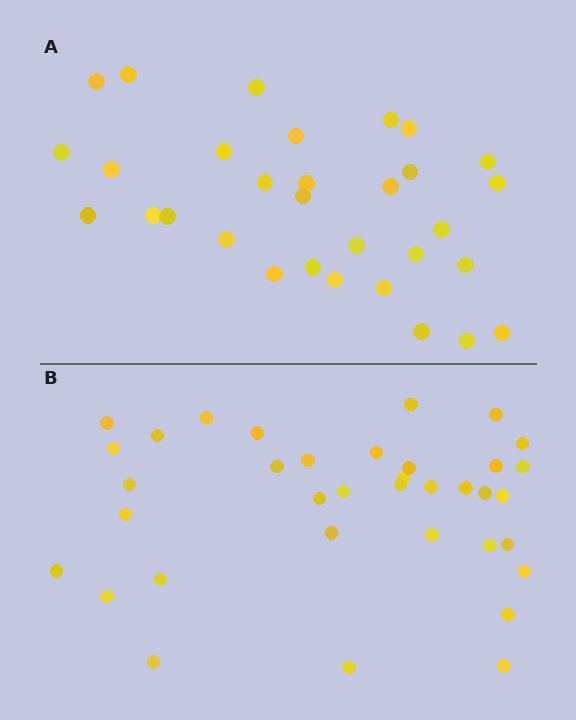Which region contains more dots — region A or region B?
Region B (the bottom region) has more dots.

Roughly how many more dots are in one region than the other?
Region B has about 5 more dots than region A.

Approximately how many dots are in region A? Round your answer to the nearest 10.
About 30 dots. (The exact count is 31, which rounds to 30.)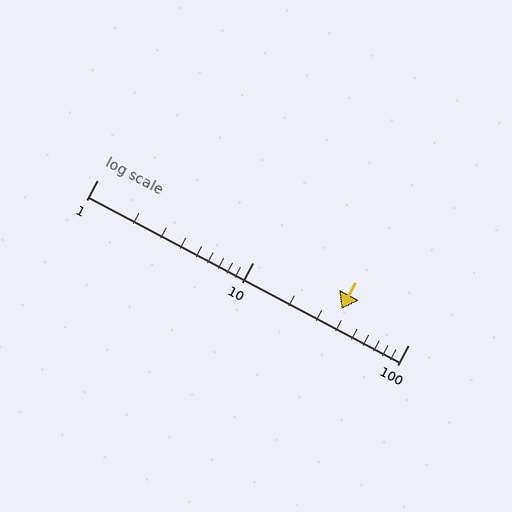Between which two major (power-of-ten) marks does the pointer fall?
The pointer is between 10 and 100.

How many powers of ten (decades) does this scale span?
The scale spans 2 decades, from 1 to 100.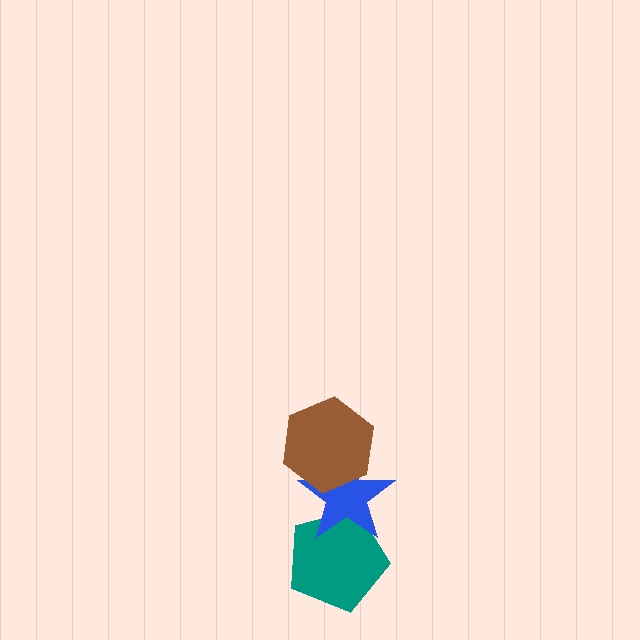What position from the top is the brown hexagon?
The brown hexagon is 1st from the top.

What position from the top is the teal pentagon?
The teal pentagon is 3rd from the top.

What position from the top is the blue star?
The blue star is 2nd from the top.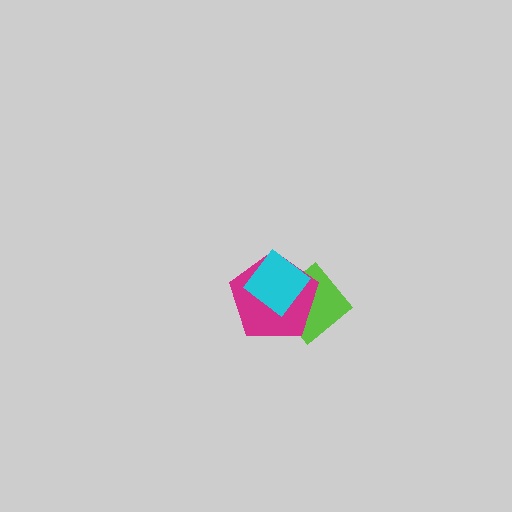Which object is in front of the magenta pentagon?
The cyan diamond is in front of the magenta pentagon.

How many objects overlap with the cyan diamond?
2 objects overlap with the cyan diamond.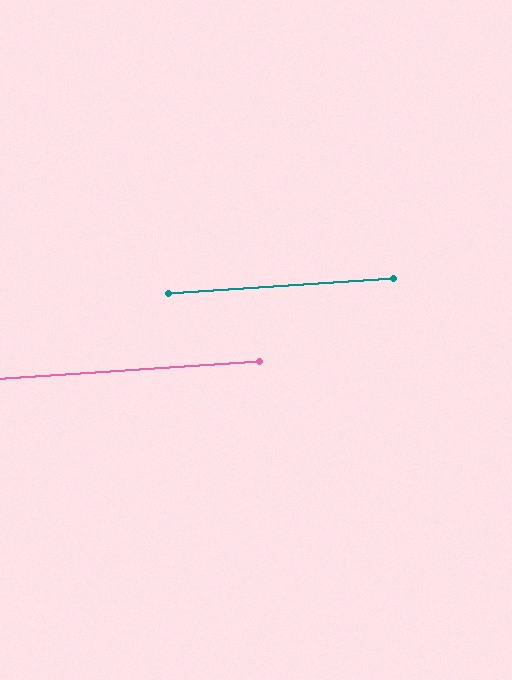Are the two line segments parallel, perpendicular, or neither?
Parallel — their directions differ by only 0.2°.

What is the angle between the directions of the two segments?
Approximately 0 degrees.